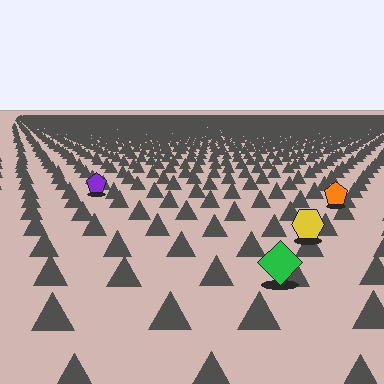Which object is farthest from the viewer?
The purple pentagon is farthest from the viewer. It appears smaller and the ground texture around it is denser.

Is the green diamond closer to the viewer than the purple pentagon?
Yes. The green diamond is closer — you can tell from the texture gradient: the ground texture is coarser near it.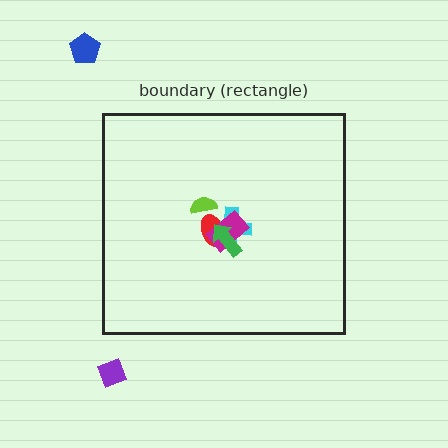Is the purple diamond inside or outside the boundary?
Outside.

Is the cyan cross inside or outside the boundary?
Inside.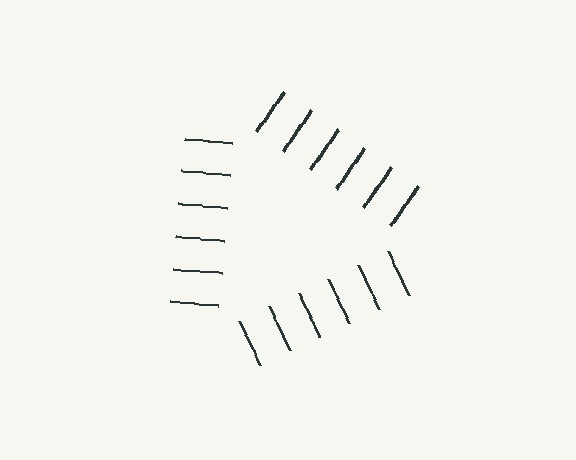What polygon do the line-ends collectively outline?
An illusory triangle — the line segments terminate on its edges but no continuous stroke is drawn.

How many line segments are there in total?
18 — 6 along each of the 3 edges.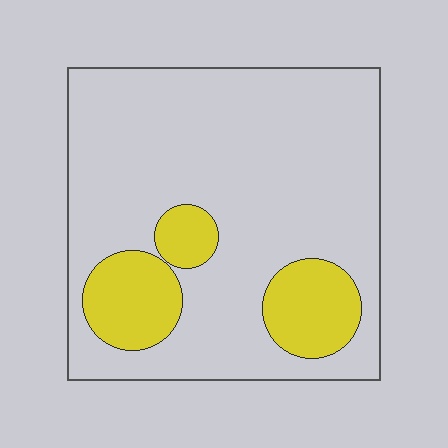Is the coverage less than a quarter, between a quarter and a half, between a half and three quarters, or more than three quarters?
Less than a quarter.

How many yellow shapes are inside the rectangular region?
3.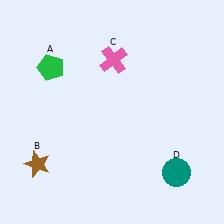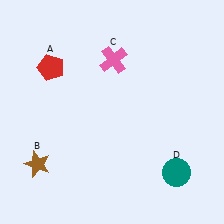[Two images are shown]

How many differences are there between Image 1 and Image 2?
There is 1 difference between the two images.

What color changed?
The pentagon (A) changed from green in Image 1 to red in Image 2.